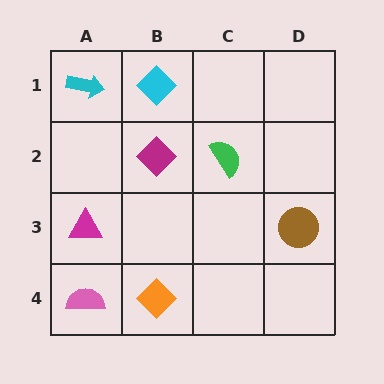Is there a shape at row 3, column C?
No, that cell is empty.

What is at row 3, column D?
A brown circle.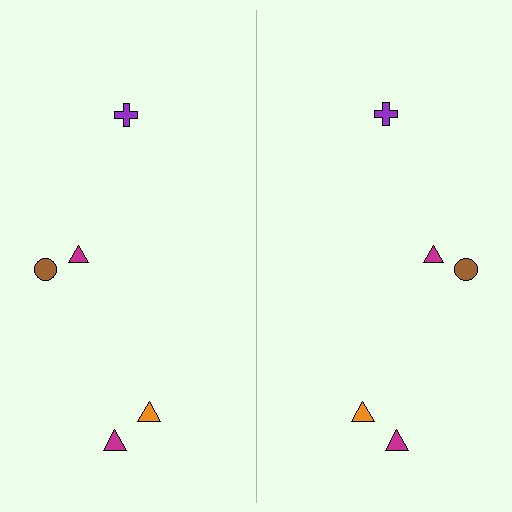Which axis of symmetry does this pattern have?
The pattern has a vertical axis of symmetry running through the center of the image.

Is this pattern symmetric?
Yes, this pattern has bilateral (reflection) symmetry.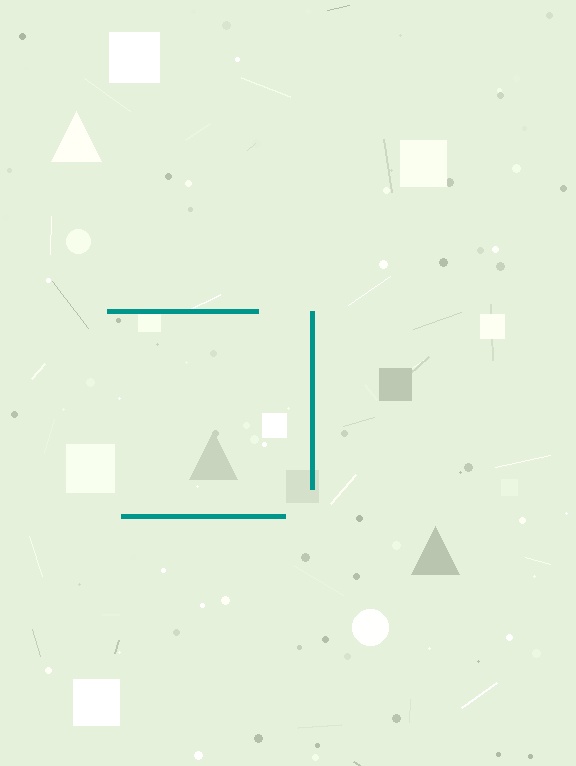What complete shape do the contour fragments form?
The contour fragments form a square.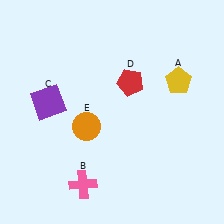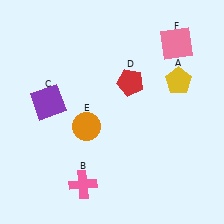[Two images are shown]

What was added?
A pink square (F) was added in Image 2.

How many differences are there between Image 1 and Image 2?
There is 1 difference between the two images.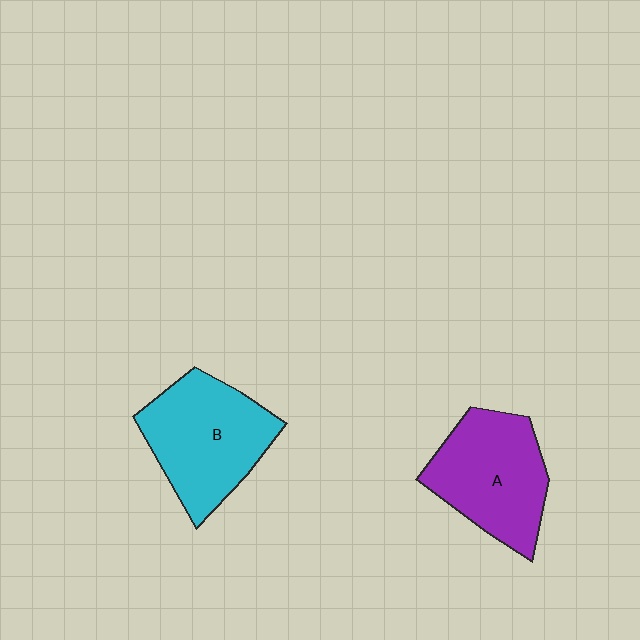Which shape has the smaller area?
Shape A (purple).